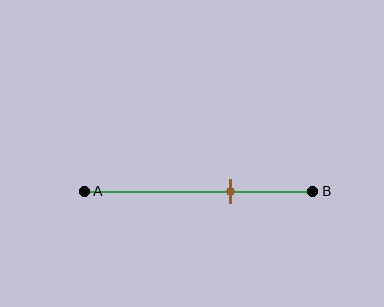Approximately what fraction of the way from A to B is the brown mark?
The brown mark is approximately 65% of the way from A to B.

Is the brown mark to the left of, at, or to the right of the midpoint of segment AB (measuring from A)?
The brown mark is to the right of the midpoint of segment AB.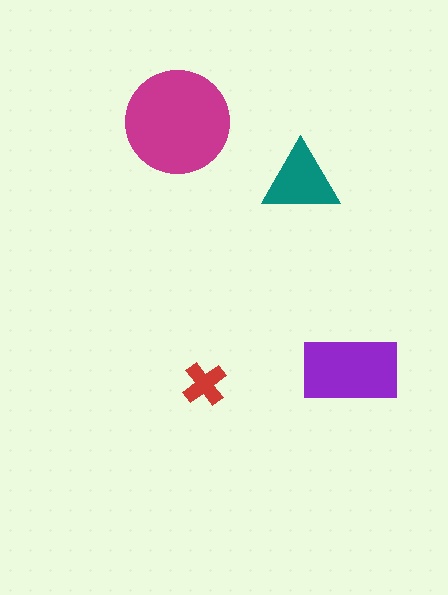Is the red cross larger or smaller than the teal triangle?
Smaller.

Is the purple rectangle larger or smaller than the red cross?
Larger.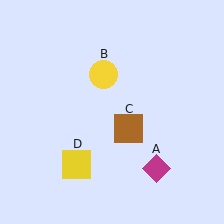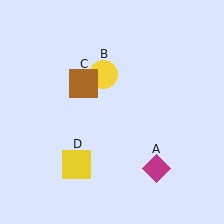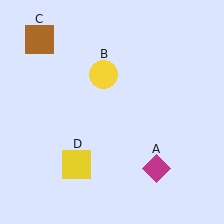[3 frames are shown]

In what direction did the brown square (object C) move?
The brown square (object C) moved up and to the left.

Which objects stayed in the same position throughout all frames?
Magenta diamond (object A) and yellow circle (object B) and yellow square (object D) remained stationary.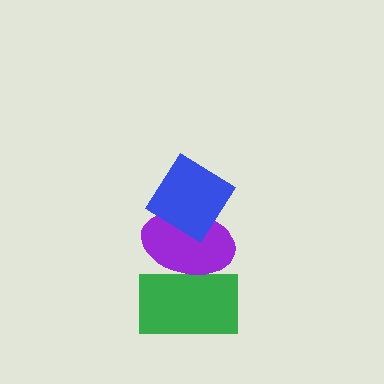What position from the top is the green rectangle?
The green rectangle is 3rd from the top.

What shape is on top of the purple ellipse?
The blue diamond is on top of the purple ellipse.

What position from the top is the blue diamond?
The blue diamond is 1st from the top.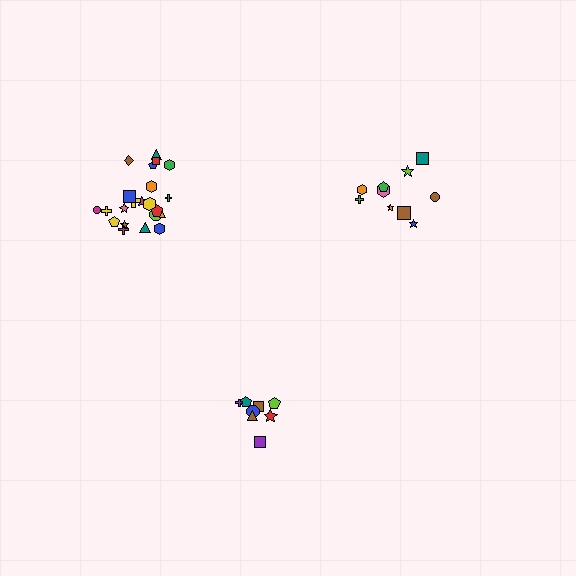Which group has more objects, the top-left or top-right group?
The top-left group.